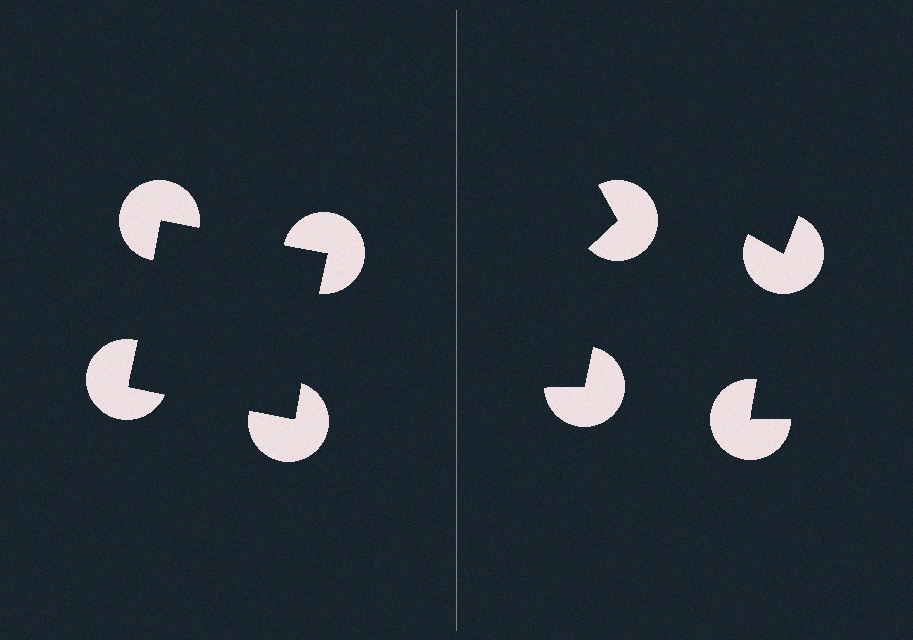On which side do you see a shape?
An illusory square appears on the left side. On the right side the wedge cuts are rotated, so no coherent shape forms.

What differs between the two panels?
The pac-man discs are positioned identically on both sides; only the wedge orientations differ. On the left they align to a square; on the right they are misaligned.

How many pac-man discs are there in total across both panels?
8 — 4 on each side.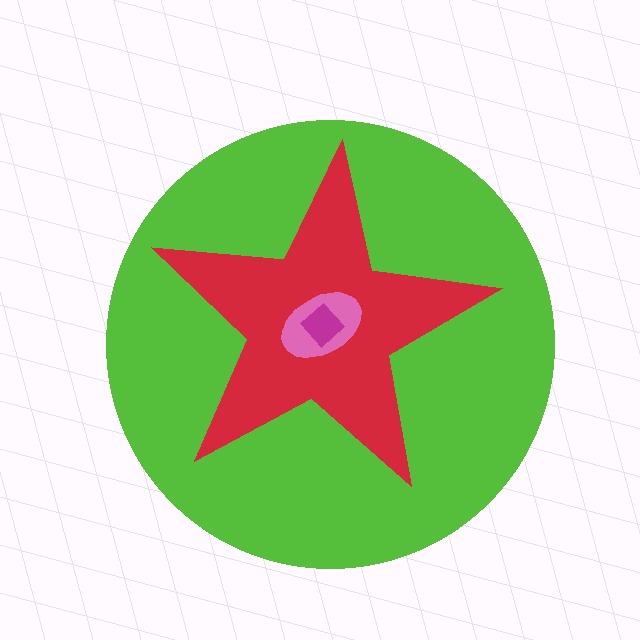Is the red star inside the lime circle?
Yes.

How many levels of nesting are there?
4.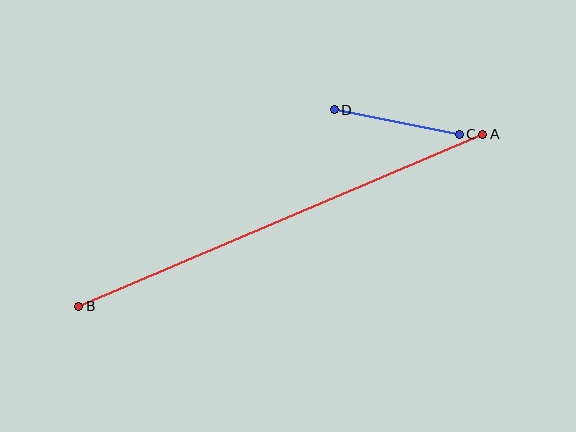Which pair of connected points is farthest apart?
Points A and B are farthest apart.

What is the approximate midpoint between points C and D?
The midpoint is at approximately (397, 122) pixels.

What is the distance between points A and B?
The distance is approximately 439 pixels.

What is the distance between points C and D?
The distance is approximately 127 pixels.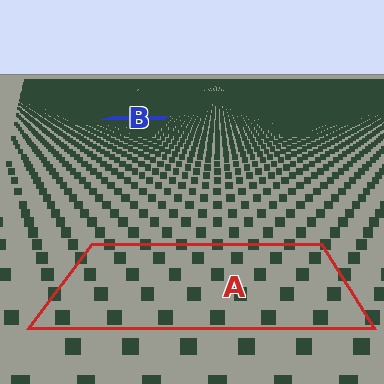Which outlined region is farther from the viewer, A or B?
Region B is farther from the viewer — the texture elements inside it appear smaller and more densely packed.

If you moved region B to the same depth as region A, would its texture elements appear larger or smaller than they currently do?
They would appear larger. At a closer depth, the same texture elements are projected at a bigger on-screen size.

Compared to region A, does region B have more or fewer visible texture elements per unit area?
Region B has more texture elements per unit area — they are packed more densely because it is farther away.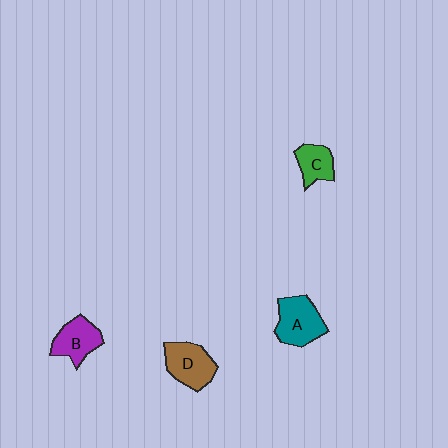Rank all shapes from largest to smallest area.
From largest to smallest: A (teal), D (brown), B (purple), C (green).